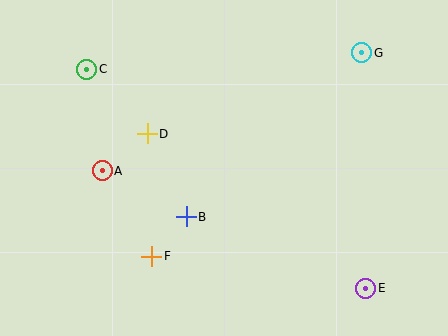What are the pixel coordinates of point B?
Point B is at (186, 217).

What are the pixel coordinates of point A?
Point A is at (102, 171).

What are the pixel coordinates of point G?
Point G is at (362, 53).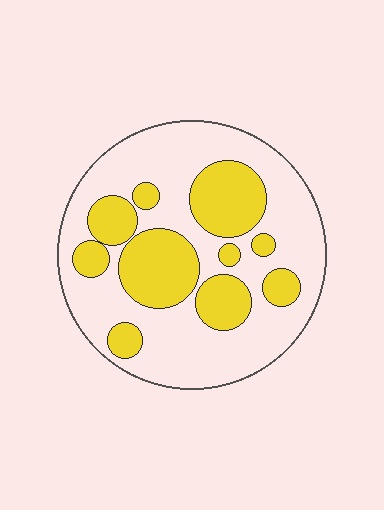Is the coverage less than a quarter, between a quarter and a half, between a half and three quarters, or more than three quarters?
Between a quarter and a half.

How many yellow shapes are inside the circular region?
10.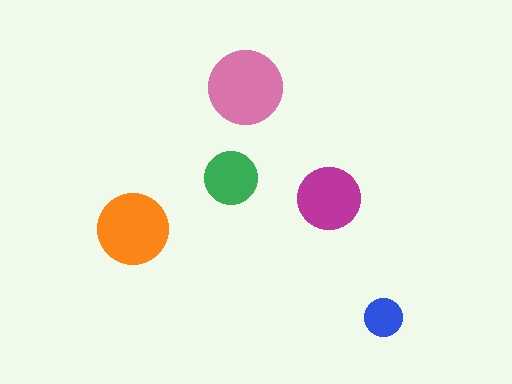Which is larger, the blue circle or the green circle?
The green one.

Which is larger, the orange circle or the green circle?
The orange one.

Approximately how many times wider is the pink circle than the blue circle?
About 2 times wider.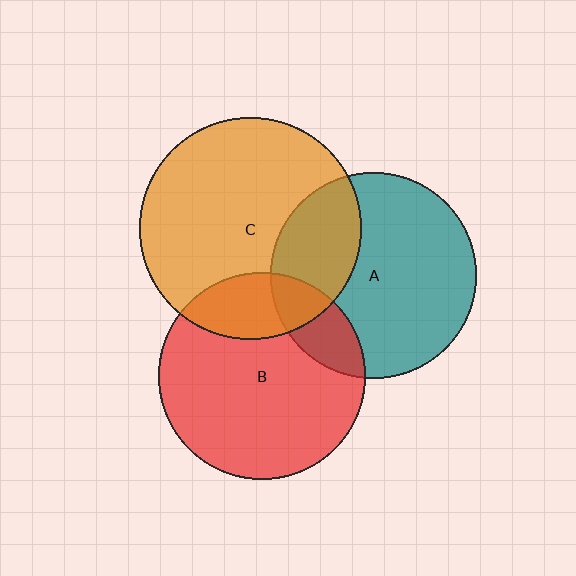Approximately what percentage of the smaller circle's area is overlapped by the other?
Approximately 20%.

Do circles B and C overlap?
Yes.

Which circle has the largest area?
Circle C (orange).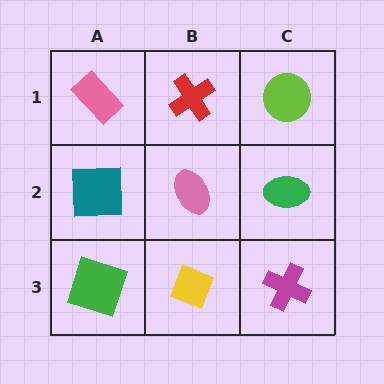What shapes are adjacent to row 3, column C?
A green ellipse (row 2, column C), a yellow diamond (row 3, column B).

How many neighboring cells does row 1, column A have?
2.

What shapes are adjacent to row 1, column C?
A green ellipse (row 2, column C), a red cross (row 1, column B).